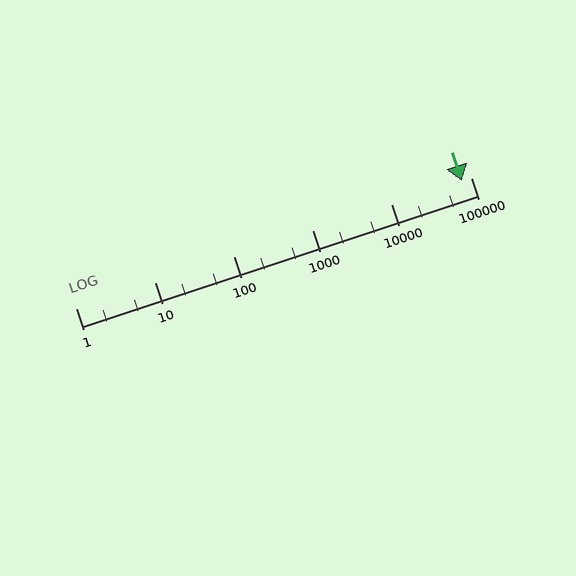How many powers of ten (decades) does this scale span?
The scale spans 5 decades, from 1 to 100000.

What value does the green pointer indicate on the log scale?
The pointer indicates approximately 77000.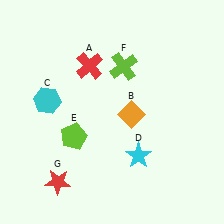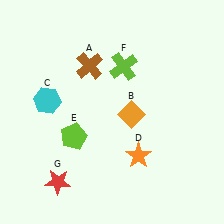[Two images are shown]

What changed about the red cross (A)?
In Image 1, A is red. In Image 2, it changed to brown.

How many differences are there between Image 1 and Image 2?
There are 2 differences between the two images.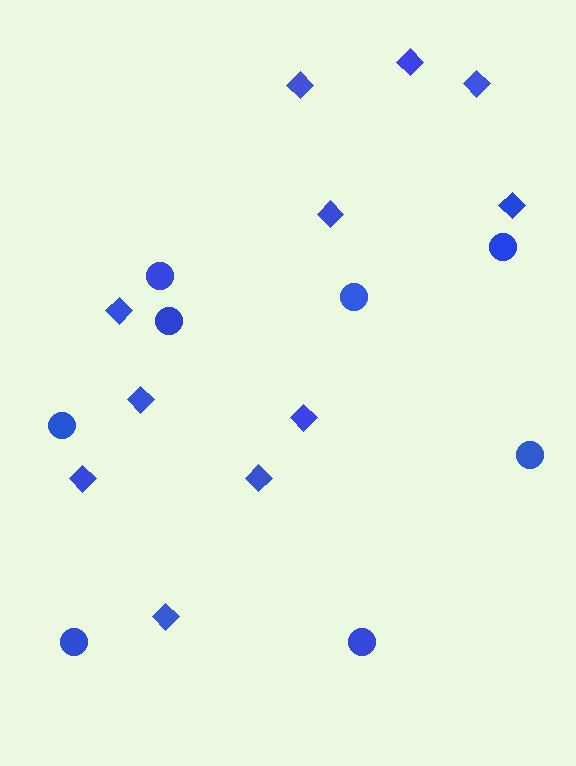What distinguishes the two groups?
There are 2 groups: one group of circles (8) and one group of diamonds (11).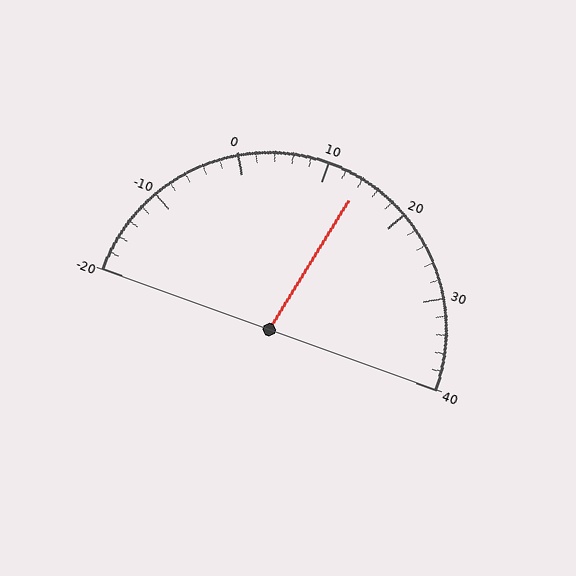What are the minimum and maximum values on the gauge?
The gauge ranges from -20 to 40.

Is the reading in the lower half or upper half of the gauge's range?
The reading is in the upper half of the range (-20 to 40).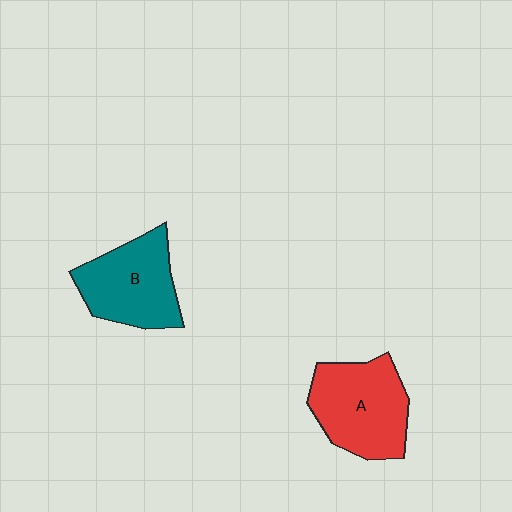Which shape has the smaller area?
Shape B (teal).